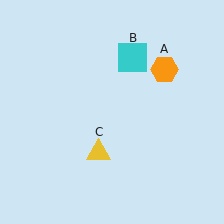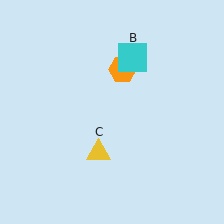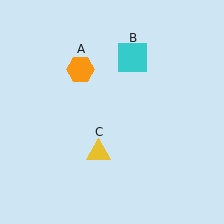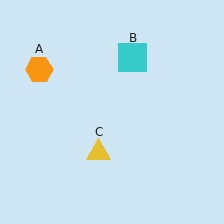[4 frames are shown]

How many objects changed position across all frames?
1 object changed position: orange hexagon (object A).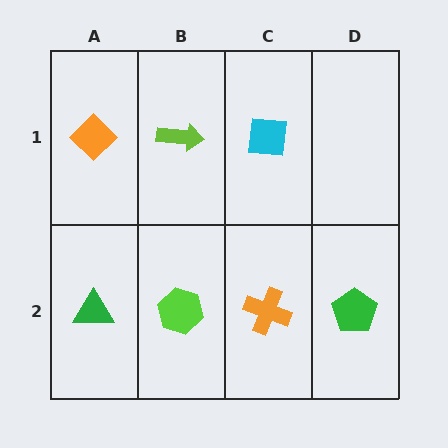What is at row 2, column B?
A lime hexagon.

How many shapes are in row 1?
3 shapes.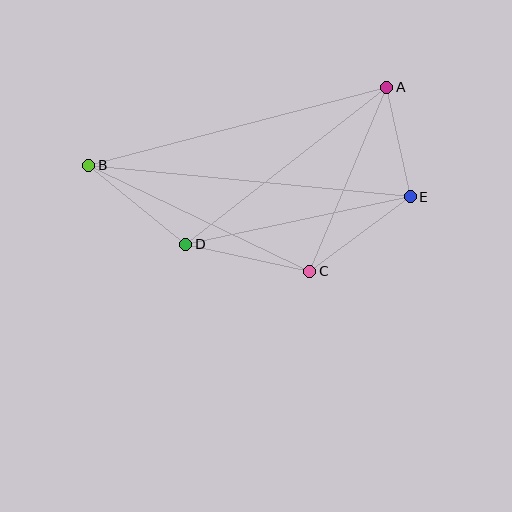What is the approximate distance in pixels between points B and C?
The distance between B and C is approximately 245 pixels.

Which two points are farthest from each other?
Points B and E are farthest from each other.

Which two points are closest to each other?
Points A and E are closest to each other.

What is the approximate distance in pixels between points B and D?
The distance between B and D is approximately 125 pixels.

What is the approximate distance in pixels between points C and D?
The distance between C and D is approximately 127 pixels.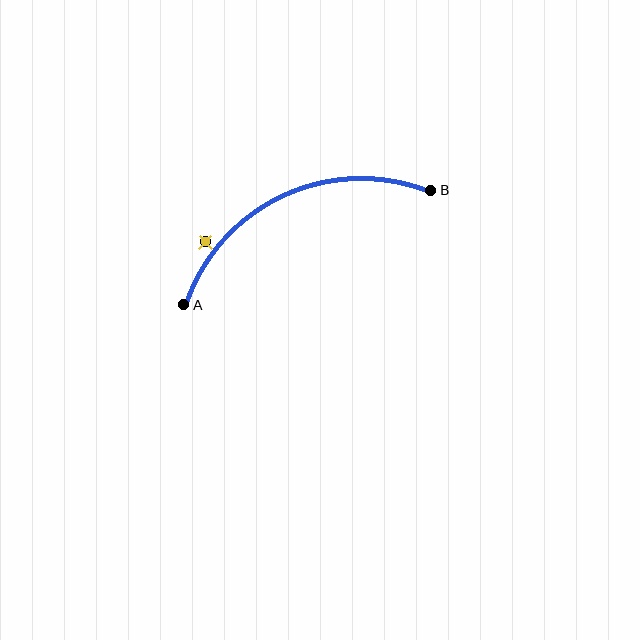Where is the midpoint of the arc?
The arc midpoint is the point on the curve farthest from the straight line joining A and B. It sits above that line.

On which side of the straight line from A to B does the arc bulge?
The arc bulges above the straight line connecting A and B.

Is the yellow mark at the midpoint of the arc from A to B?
No — the yellow mark does not lie on the arc at all. It sits slightly outside the curve.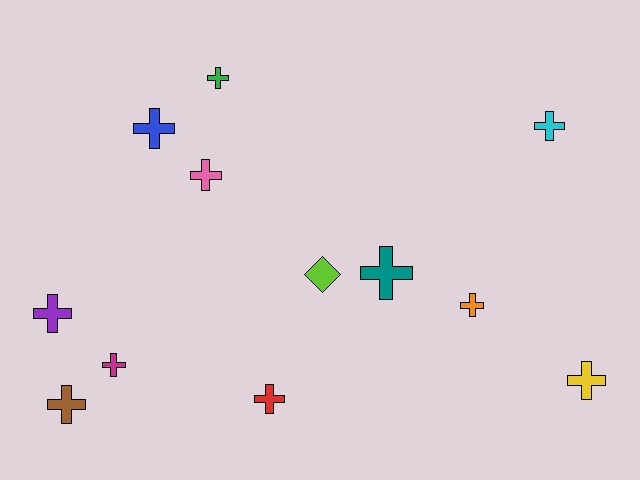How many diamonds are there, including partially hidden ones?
There is 1 diamond.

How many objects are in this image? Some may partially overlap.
There are 12 objects.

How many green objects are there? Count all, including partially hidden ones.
There is 1 green object.